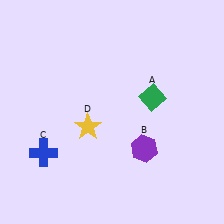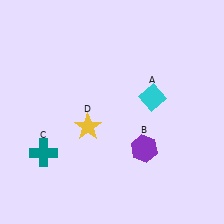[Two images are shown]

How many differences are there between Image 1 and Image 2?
There are 2 differences between the two images.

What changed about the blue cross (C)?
In Image 1, C is blue. In Image 2, it changed to teal.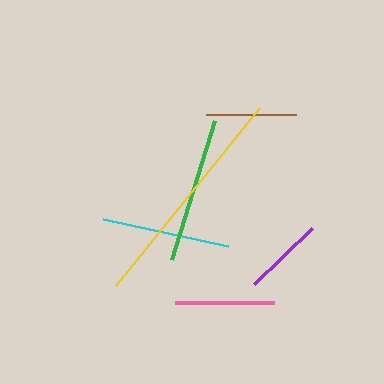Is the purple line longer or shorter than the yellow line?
The yellow line is longer than the purple line.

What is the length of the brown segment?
The brown segment is approximately 90 pixels long.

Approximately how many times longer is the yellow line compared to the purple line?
The yellow line is approximately 2.9 times the length of the purple line.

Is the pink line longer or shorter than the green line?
The green line is longer than the pink line.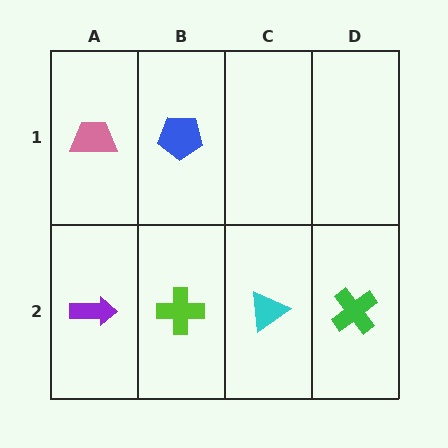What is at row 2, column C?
A cyan triangle.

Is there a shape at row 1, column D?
No, that cell is empty.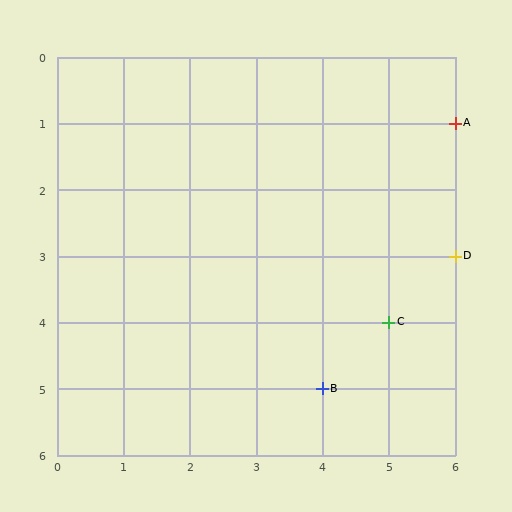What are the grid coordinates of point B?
Point B is at grid coordinates (4, 5).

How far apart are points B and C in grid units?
Points B and C are 1 column and 1 row apart (about 1.4 grid units diagonally).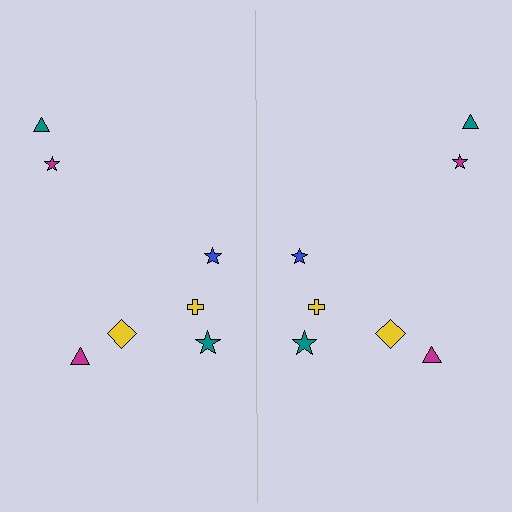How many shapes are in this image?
There are 14 shapes in this image.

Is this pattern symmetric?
Yes, this pattern has bilateral (reflection) symmetry.